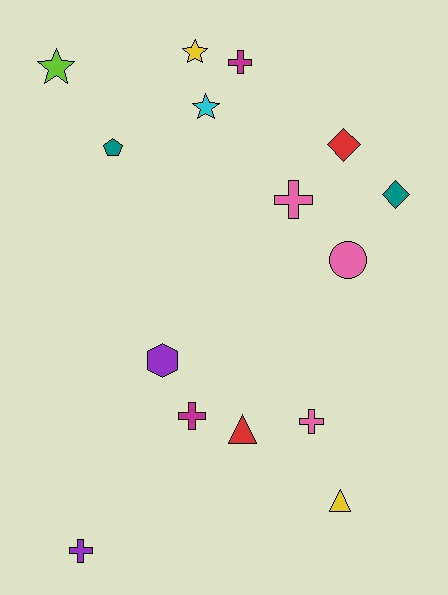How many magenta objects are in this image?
There are 2 magenta objects.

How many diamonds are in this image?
There are 2 diamonds.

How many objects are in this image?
There are 15 objects.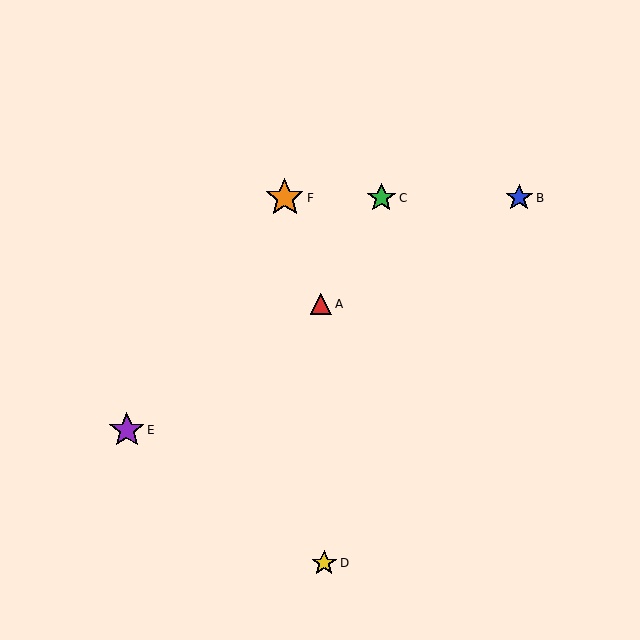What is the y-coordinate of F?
Object F is at y≈198.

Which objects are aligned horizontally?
Objects B, C, F are aligned horizontally.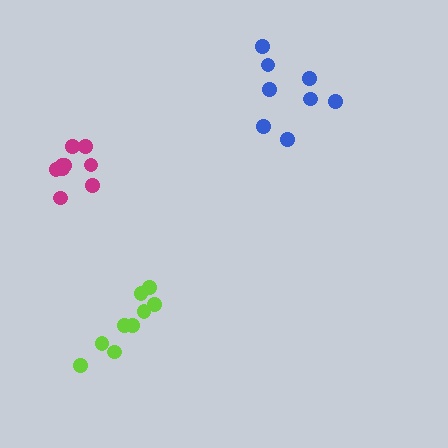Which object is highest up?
The blue cluster is topmost.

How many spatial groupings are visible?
There are 3 spatial groupings.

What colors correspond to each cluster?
The clusters are colored: blue, magenta, lime.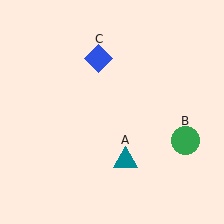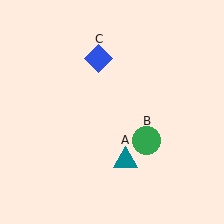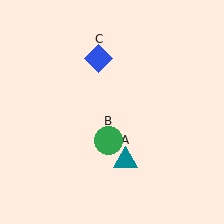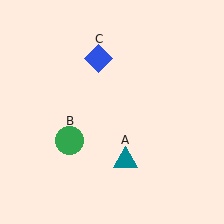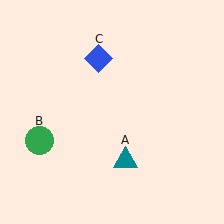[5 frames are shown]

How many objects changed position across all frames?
1 object changed position: green circle (object B).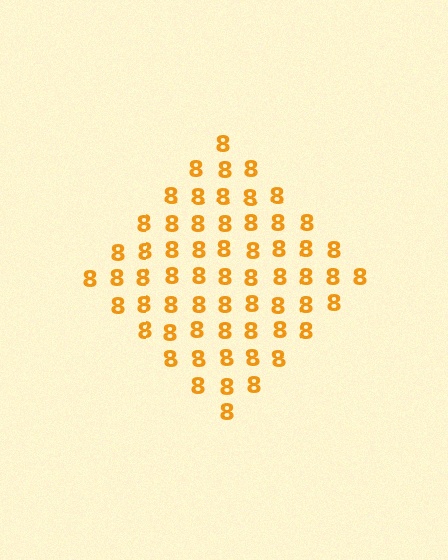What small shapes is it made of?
It is made of small digit 8's.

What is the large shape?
The large shape is a diamond.